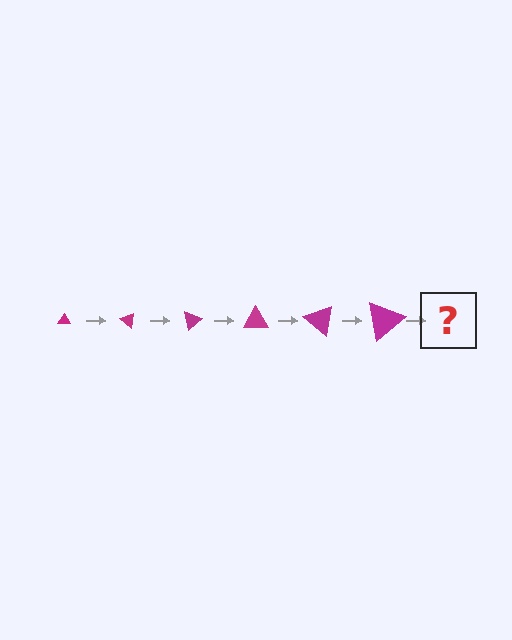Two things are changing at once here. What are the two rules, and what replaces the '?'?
The two rules are that the triangle grows larger each step and it rotates 40 degrees each step. The '?' should be a triangle, larger than the previous one and rotated 240 degrees from the start.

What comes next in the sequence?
The next element should be a triangle, larger than the previous one and rotated 240 degrees from the start.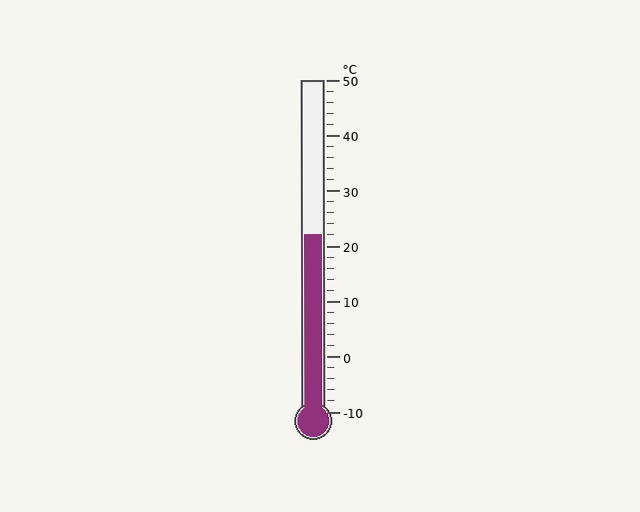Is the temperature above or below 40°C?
The temperature is below 40°C.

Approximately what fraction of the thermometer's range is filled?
The thermometer is filled to approximately 55% of its range.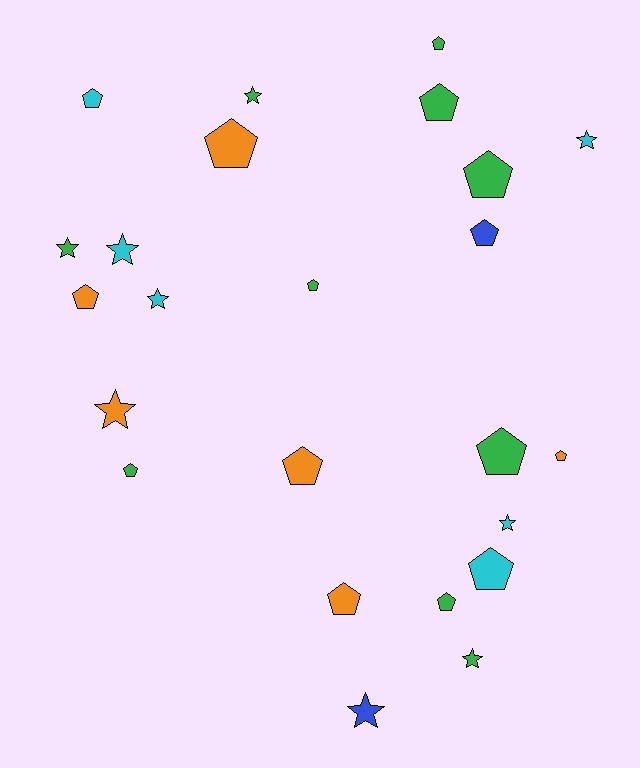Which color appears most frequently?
Green, with 10 objects.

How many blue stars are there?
There is 1 blue star.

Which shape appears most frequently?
Pentagon, with 15 objects.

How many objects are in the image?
There are 24 objects.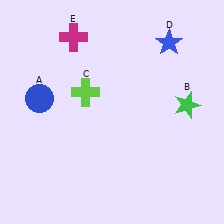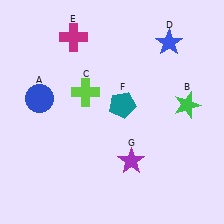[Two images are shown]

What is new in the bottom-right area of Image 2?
A purple star (G) was added in the bottom-right area of Image 2.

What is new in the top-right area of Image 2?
A teal pentagon (F) was added in the top-right area of Image 2.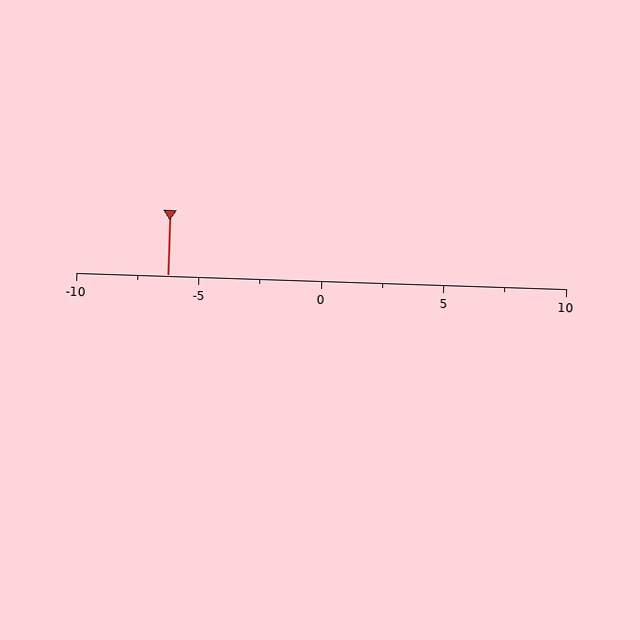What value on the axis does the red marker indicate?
The marker indicates approximately -6.2.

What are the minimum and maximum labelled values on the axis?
The axis runs from -10 to 10.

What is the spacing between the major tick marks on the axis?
The major ticks are spaced 5 apart.